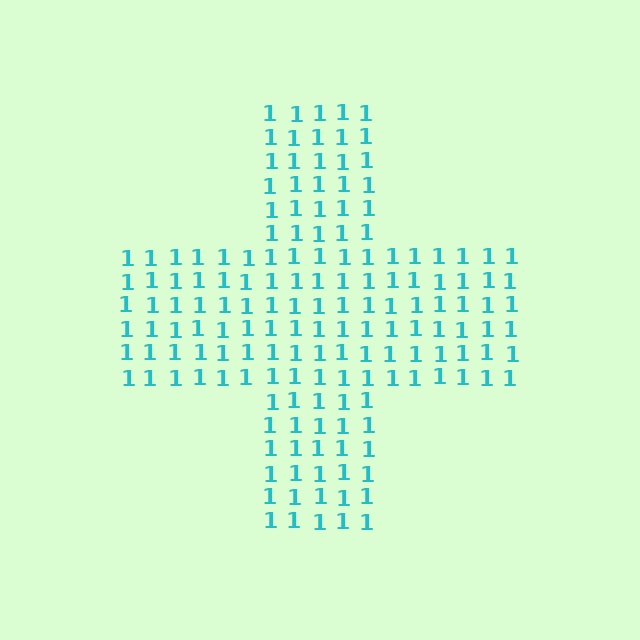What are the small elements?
The small elements are digit 1's.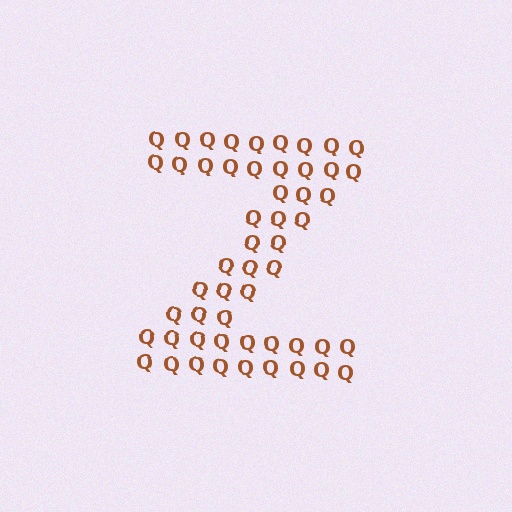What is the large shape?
The large shape is the letter Z.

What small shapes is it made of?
It is made of small letter Q's.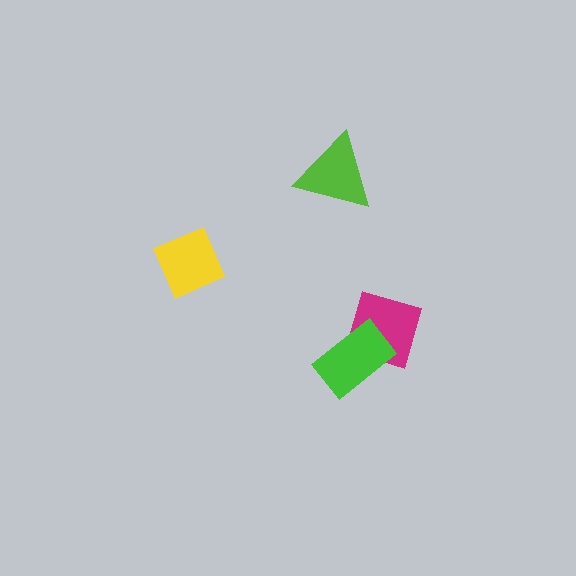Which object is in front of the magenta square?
The green rectangle is in front of the magenta square.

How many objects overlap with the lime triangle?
0 objects overlap with the lime triangle.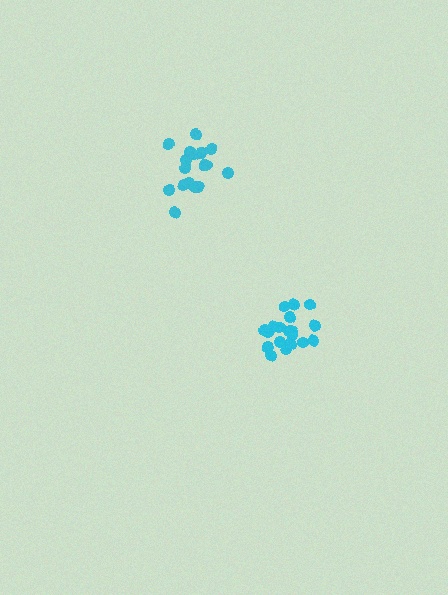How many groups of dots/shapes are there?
There are 2 groups.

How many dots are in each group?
Group 1: 17 dots, Group 2: 20 dots (37 total).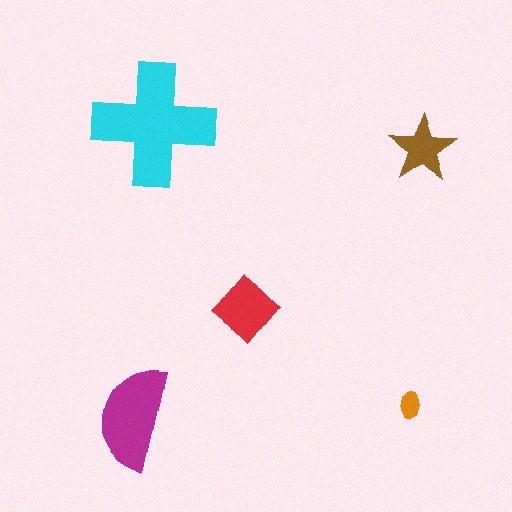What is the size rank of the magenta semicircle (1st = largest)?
2nd.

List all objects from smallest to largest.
The orange ellipse, the brown star, the red diamond, the magenta semicircle, the cyan cross.